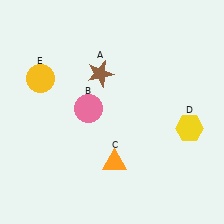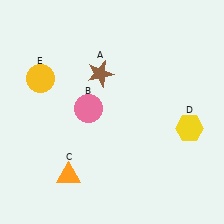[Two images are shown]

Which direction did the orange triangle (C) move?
The orange triangle (C) moved left.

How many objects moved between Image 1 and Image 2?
1 object moved between the two images.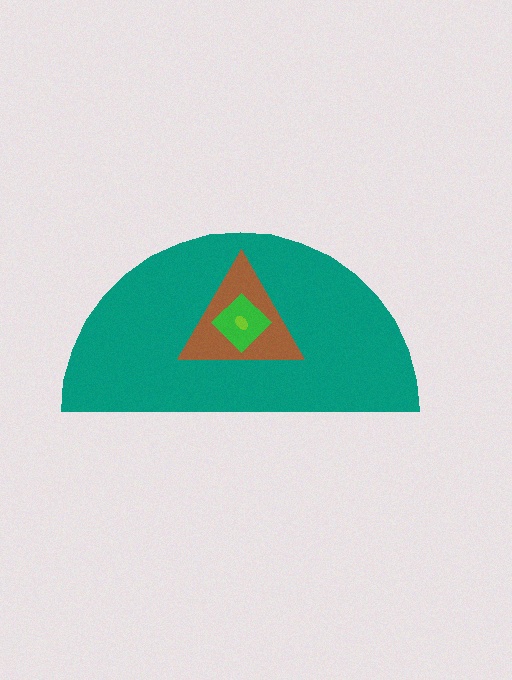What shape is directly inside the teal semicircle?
The brown triangle.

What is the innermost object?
The lime ellipse.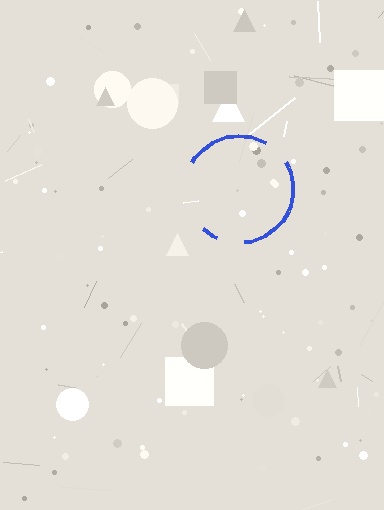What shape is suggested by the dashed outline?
The dashed outline suggests a circle.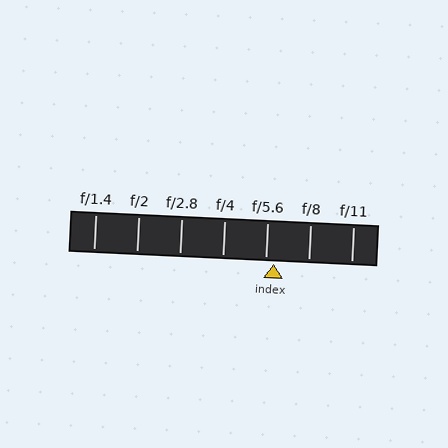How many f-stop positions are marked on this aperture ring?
There are 7 f-stop positions marked.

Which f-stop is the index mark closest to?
The index mark is closest to f/5.6.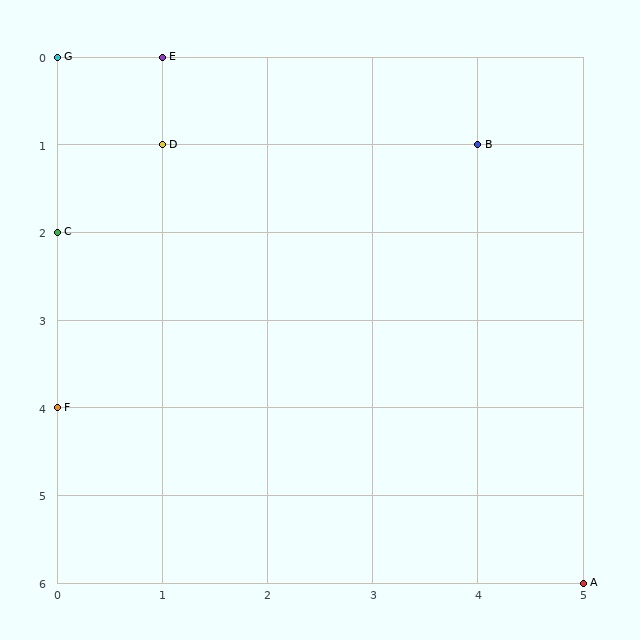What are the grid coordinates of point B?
Point B is at grid coordinates (4, 1).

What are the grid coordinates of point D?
Point D is at grid coordinates (1, 1).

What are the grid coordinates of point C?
Point C is at grid coordinates (0, 2).